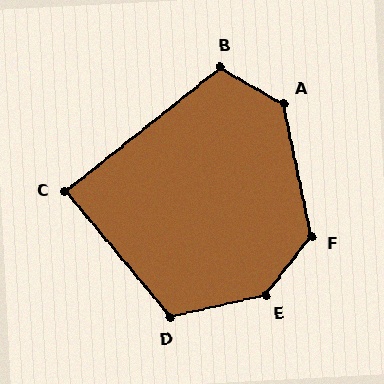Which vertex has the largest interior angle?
E, at approximately 140 degrees.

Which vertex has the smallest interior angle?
C, at approximately 89 degrees.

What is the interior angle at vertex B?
Approximately 112 degrees (obtuse).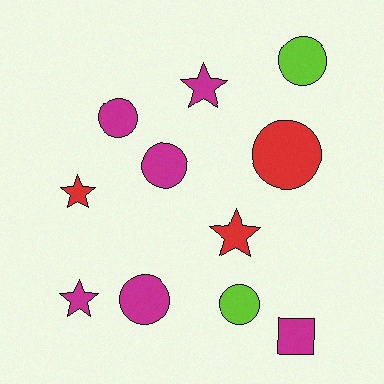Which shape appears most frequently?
Circle, with 6 objects.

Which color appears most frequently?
Magenta, with 6 objects.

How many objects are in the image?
There are 11 objects.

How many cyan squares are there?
There are no cyan squares.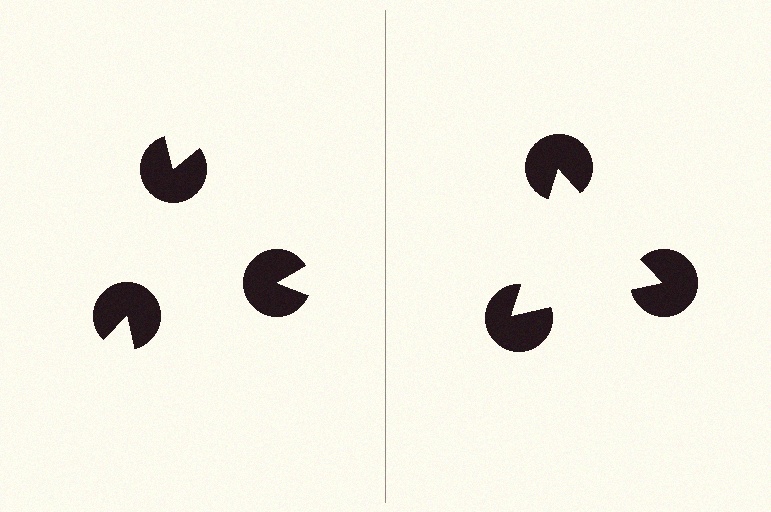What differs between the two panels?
The pac-man discs are positioned identically on both sides; only the wedge orientations differ. On the right they align to a triangle; on the left they are misaligned.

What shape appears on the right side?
An illusory triangle.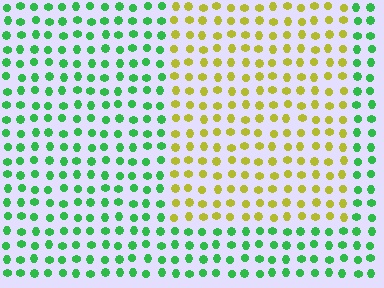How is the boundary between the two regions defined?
The boundary is defined purely by a slight shift in hue (about 67 degrees). Spacing, size, and orientation are identical on both sides.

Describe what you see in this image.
The image is filled with small green elements in a uniform arrangement. A rectangle-shaped region is visible where the elements are tinted to a slightly different hue, forming a subtle color boundary.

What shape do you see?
I see a rectangle.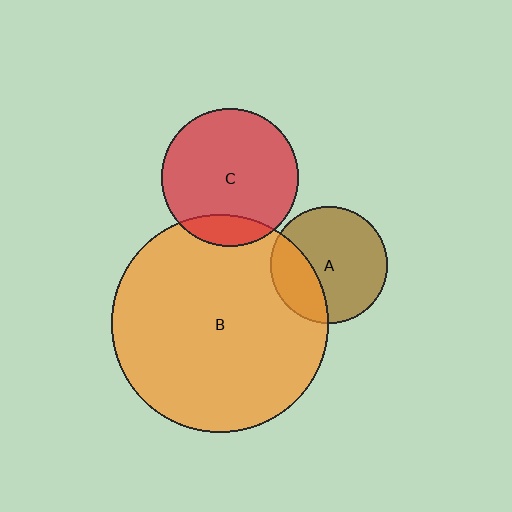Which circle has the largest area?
Circle B (orange).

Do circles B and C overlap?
Yes.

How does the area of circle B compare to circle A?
Approximately 3.5 times.